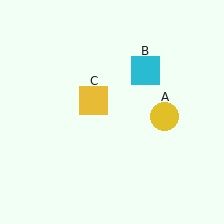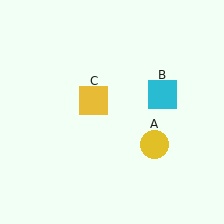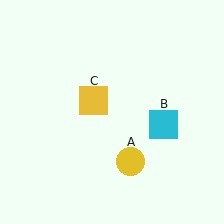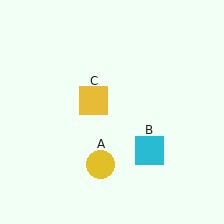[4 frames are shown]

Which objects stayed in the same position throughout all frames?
Yellow square (object C) remained stationary.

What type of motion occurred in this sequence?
The yellow circle (object A), cyan square (object B) rotated clockwise around the center of the scene.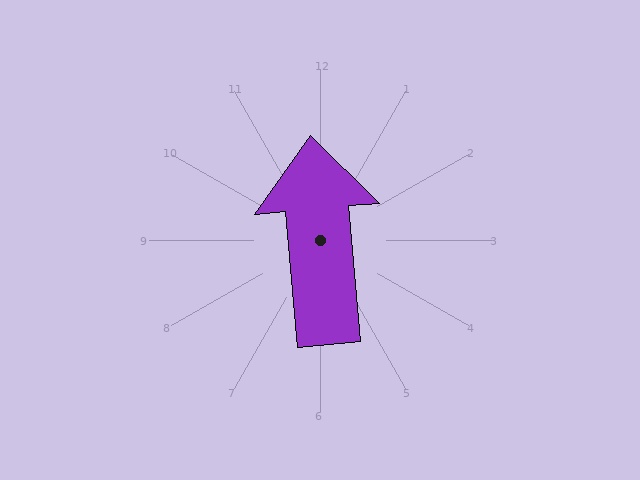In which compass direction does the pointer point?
North.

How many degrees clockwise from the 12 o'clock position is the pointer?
Approximately 355 degrees.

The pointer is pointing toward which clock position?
Roughly 12 o'clock.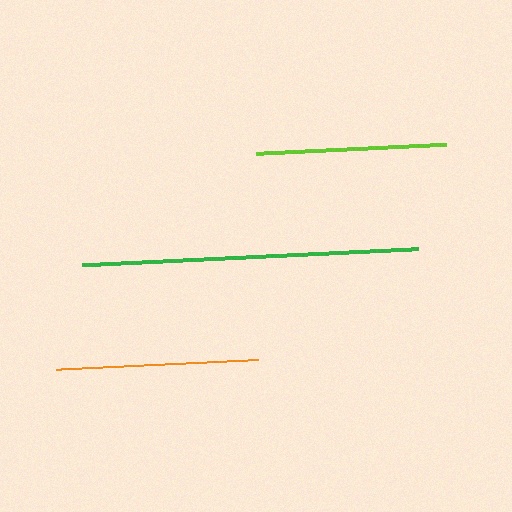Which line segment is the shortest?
The lime line is the shortest at approximately 190 pixels.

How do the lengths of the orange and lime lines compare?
The orange and lime lines are approximately the same length.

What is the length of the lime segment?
The lime segment is approximately 190 pixels long.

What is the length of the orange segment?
The orange segment is approximately 202 pixels long.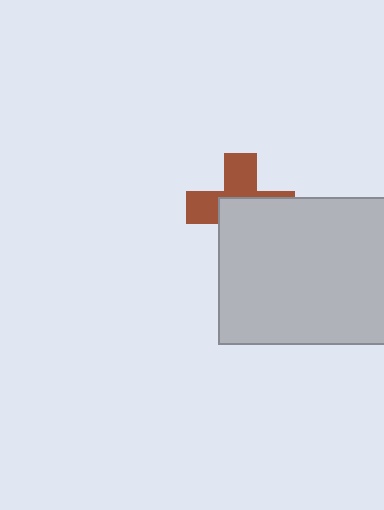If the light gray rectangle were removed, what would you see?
You would see the complete brown cross.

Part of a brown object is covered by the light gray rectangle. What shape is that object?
It is a cross.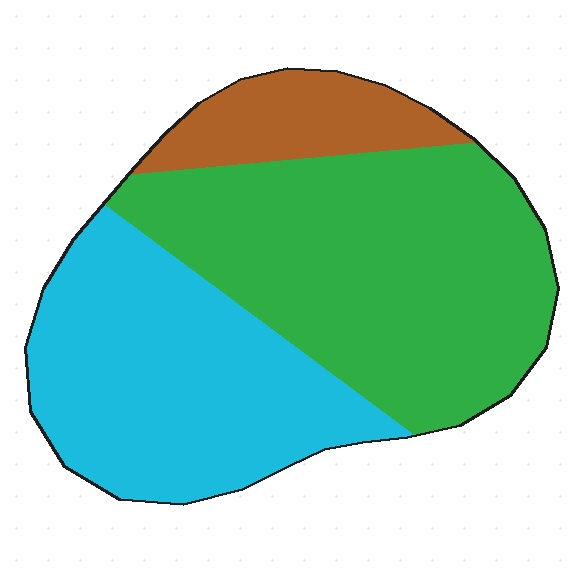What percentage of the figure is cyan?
Cyan covers 38% of the figure.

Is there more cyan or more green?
Green.